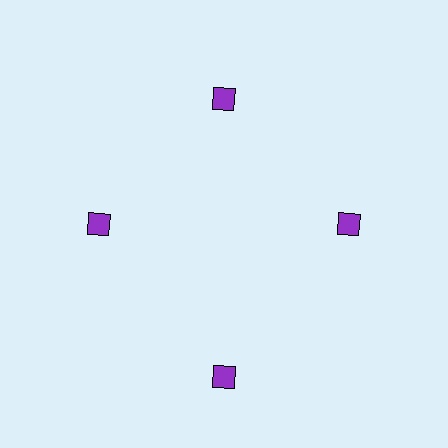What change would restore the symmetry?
The symmetry would be restored by moving it inward, back onto the ring so that all 4 squares sit at equal angles and equal distance from the center.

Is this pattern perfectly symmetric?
No. The 4 purple squares are arranged in a ring, but one element near the 6 o'clock position is pushed outward from the center, breaking the 4-fold rotational symmetry.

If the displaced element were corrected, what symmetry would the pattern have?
It would have 4-fold rotational symmetry — the pattern would map onto itself every 90 degrees.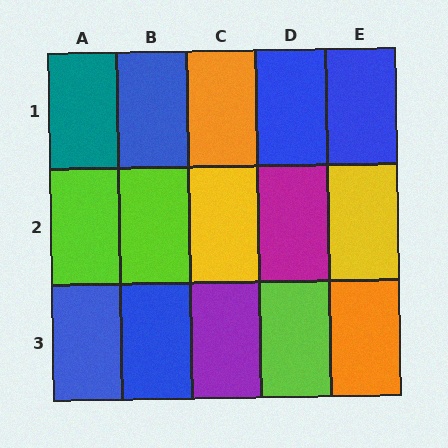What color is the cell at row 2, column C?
Yellow.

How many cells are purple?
1 cell is purple.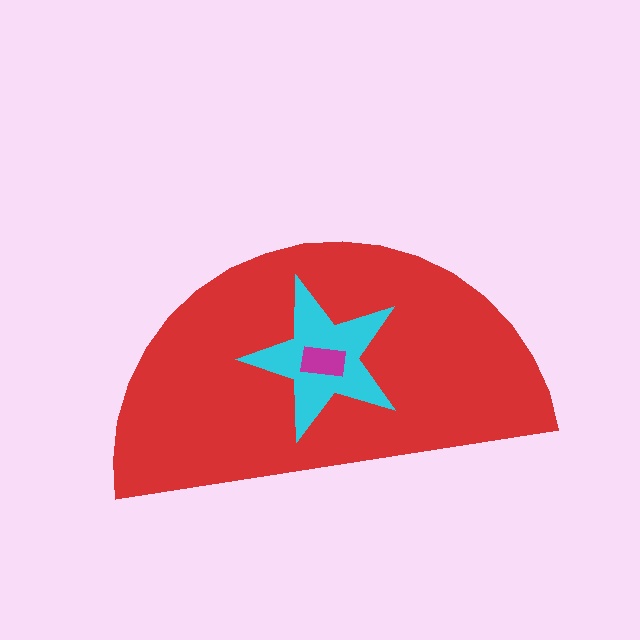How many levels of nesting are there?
3.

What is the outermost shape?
The red semicircle.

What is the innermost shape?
The magenta rectangle.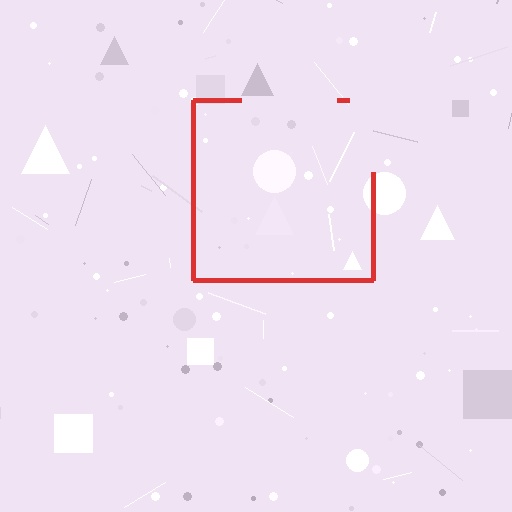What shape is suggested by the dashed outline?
The dashed outline suggests a square.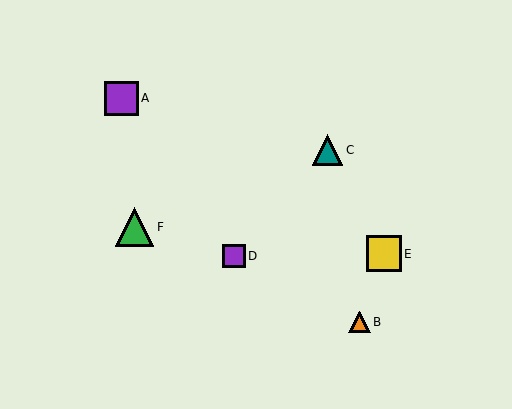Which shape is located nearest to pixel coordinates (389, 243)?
The yellow square (labeled E) at (384, 254) is nearest to that location.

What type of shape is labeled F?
Shape F is a green triangle.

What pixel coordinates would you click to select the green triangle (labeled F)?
Click at (135, 227) to select the green triangle F.